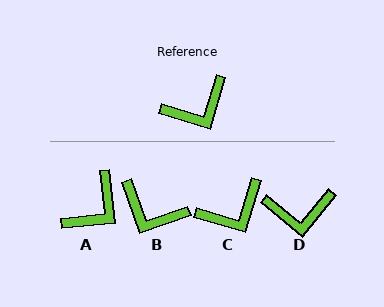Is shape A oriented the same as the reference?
No, it is off by about 23 degrees.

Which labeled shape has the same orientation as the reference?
C.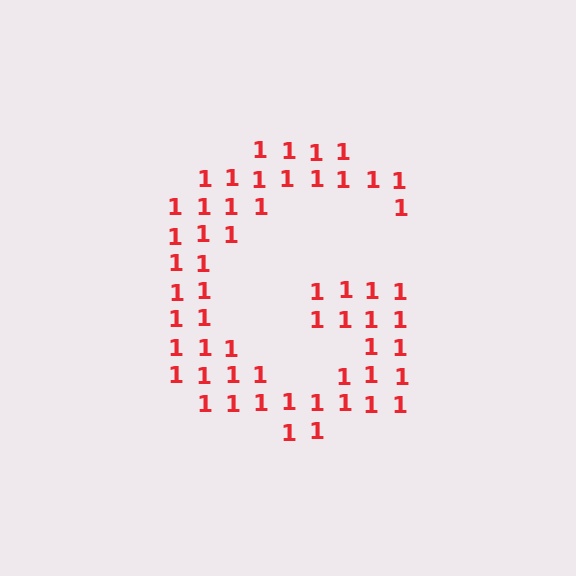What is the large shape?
The large shape is the letter G.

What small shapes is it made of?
It is made of small digit 1's.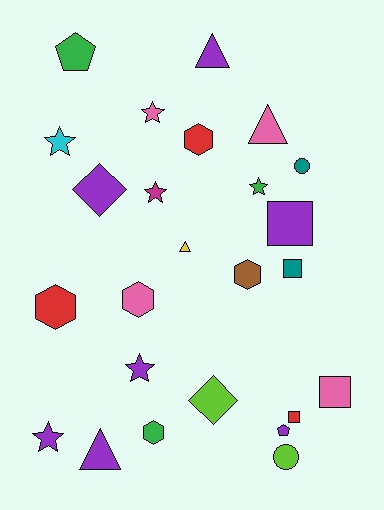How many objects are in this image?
There are 25 objects.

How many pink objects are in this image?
There are 4 pink objects.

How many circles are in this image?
There are 2 circles.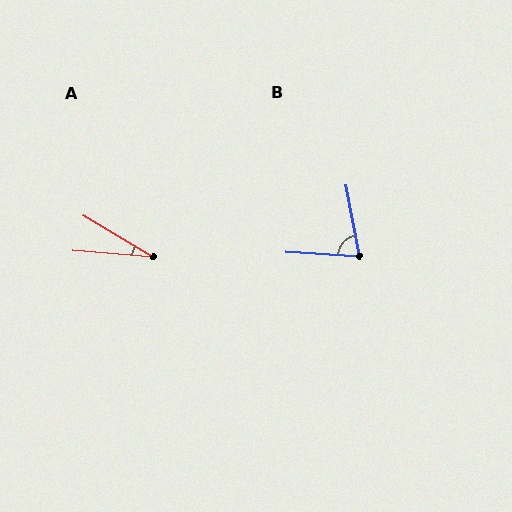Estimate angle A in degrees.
Approximately 27 degrees.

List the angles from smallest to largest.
A (27°), B (75°).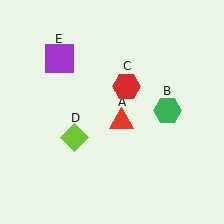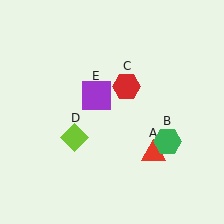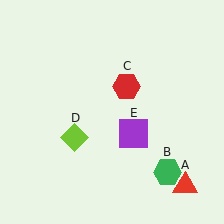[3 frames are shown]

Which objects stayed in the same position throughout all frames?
Red hexagon (object C) and lime diamond (object D) remained stationary.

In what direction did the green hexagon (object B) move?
The green hexagon (object B) moved down.